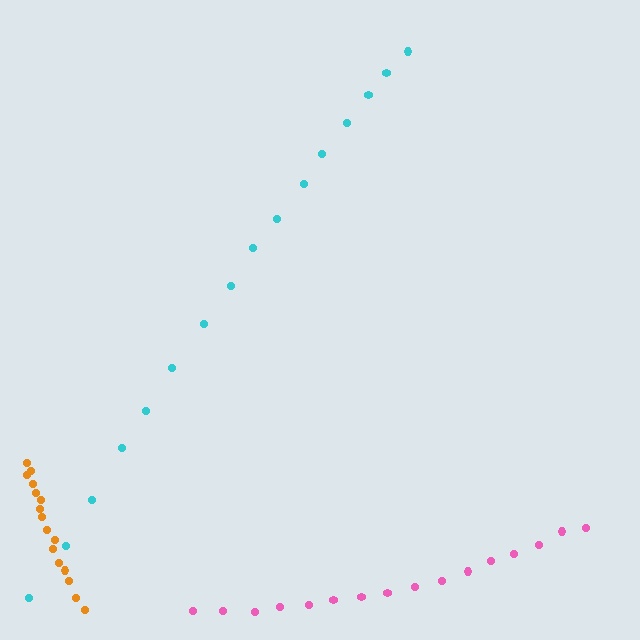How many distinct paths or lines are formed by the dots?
There are 3 distinct paths.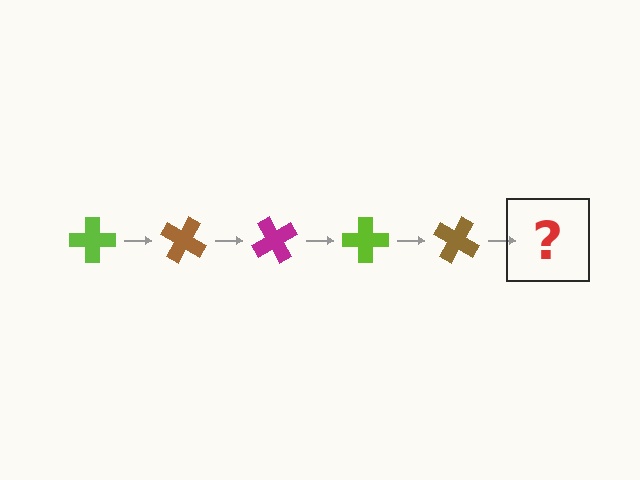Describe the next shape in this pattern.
It should be a magenta cross, rotated 150 degrees from the start.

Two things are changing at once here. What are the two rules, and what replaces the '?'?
The two rules are that it rotates 30 degrees each step and the color cycles through lime, brown, and magenta. The '?' should be a magenta cross, rotated 150 degrees from the start.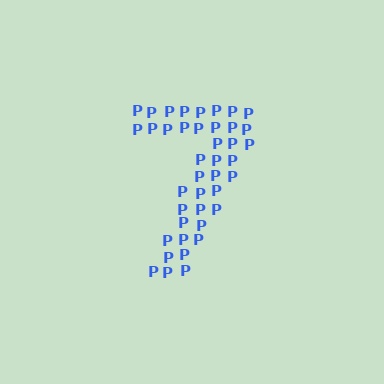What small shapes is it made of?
It is made of small letter P's.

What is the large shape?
The large shape is the digit 7.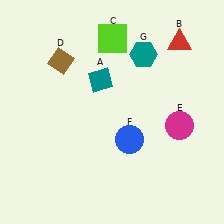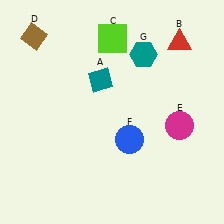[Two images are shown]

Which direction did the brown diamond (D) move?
The brown diamond (D) moved left.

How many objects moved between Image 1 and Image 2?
1 object moved between the two images.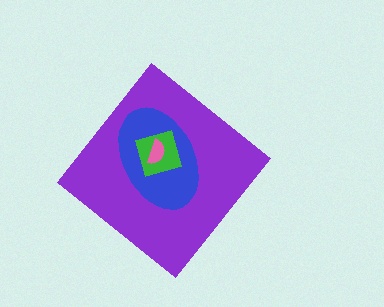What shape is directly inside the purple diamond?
The blue ellipse.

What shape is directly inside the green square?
The pink semicircle.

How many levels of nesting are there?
4.